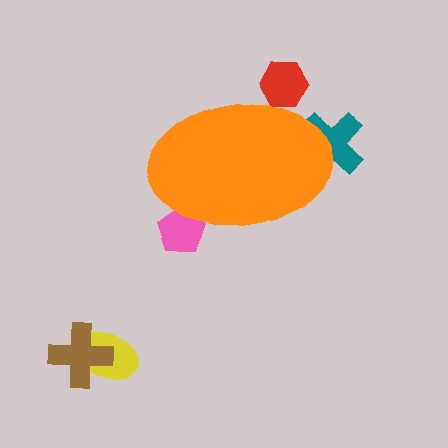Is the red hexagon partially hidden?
Yes, the red hexagon is partially hidden behind the orange ellipse.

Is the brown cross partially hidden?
No, the brown cross is fully visible.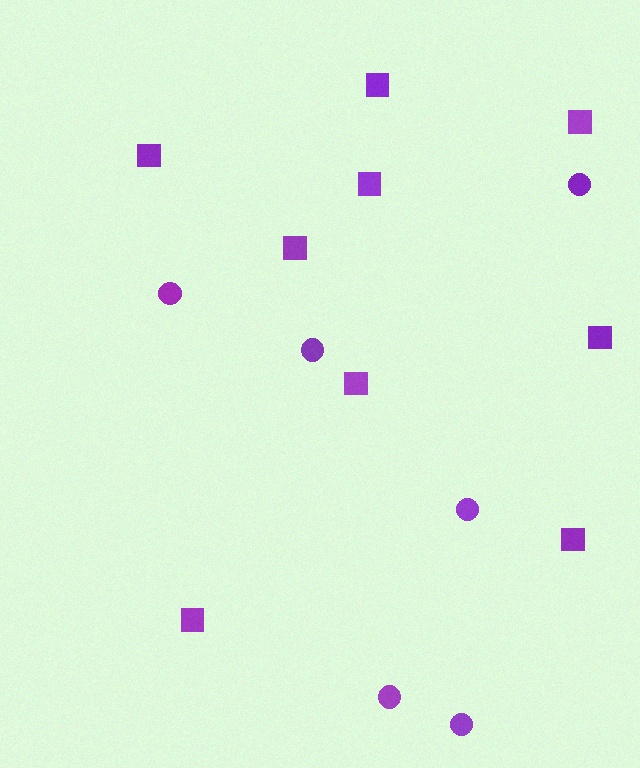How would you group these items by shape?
There are 2 groups: one group of circles (6) and one group of squares (9).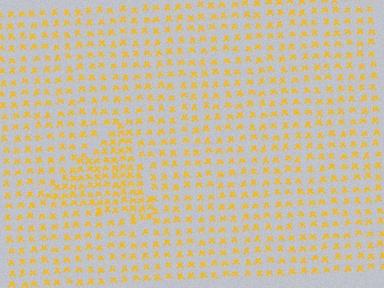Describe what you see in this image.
The image contains small yellow elements arranged at two different densities. A triangle-shaped region is visible where the elements are more densely packed than the surrounding area.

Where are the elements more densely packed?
The elements are more densely packed inside the triangle boundary.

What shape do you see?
I see a triangle.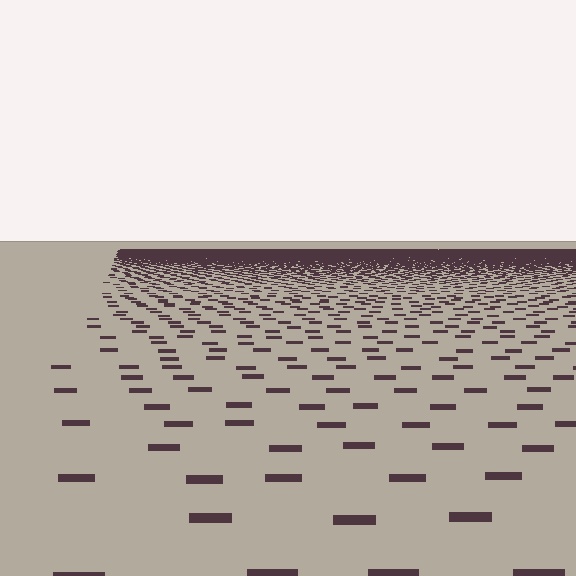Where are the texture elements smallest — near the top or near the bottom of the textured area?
Near the top.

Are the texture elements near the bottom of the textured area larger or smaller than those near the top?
Larger. Near the bottom, elements are closer to the viewer and appear at a bigger on-screen size.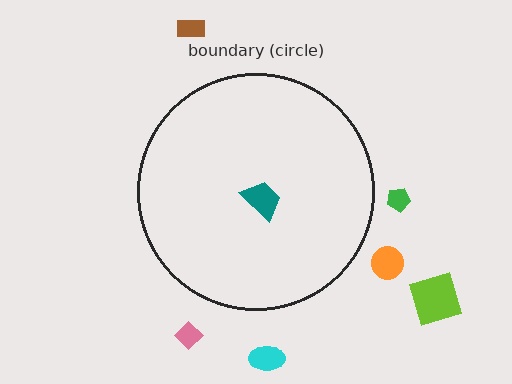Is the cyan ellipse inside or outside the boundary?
Outside.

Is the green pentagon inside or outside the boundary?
Outside.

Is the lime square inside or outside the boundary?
Outside.